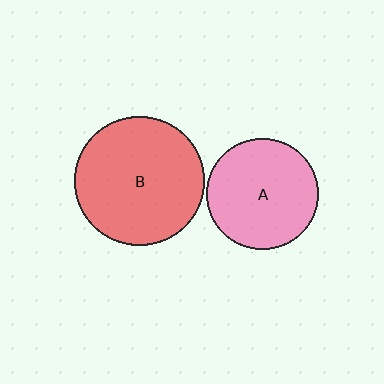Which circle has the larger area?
Circle B (red).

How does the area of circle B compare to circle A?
Approximately 1.3 times.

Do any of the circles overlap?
No, none of the circles overlap.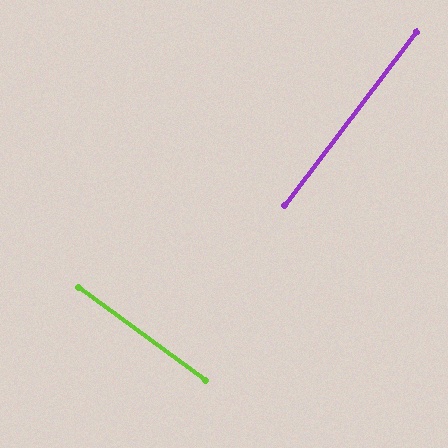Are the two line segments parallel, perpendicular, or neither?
Perpendicular — they meet at approximately 89°.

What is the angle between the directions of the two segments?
Approximately 89 degrees.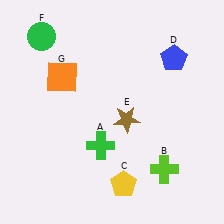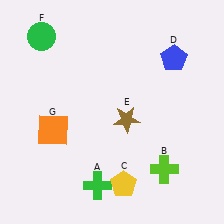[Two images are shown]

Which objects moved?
The objects that moved are: the green cross (A), the orange square (G).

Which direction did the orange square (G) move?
The orange square (G) moved down.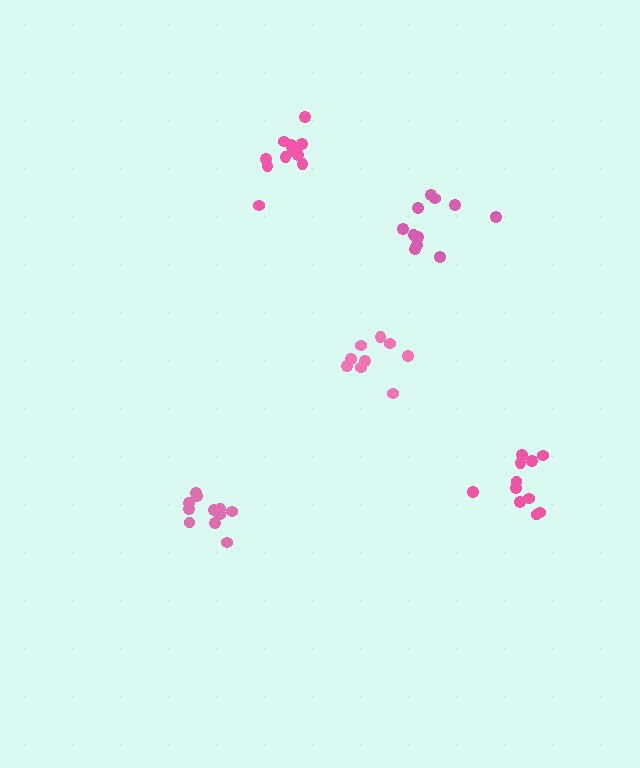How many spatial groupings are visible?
There are 5 spatial groupings.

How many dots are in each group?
Group 1: 12 dots, Group 2: 9 dots, Group 3: 11 dots, Group 4: 11 dots, Group 5: 11 dots (54 total).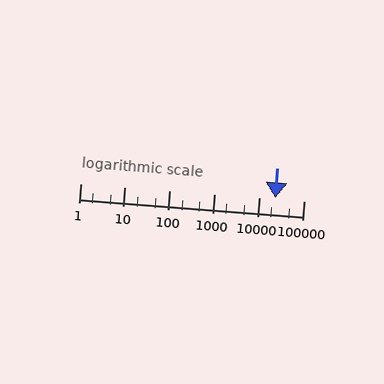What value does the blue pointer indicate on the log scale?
The pointer indicates approximately 23000.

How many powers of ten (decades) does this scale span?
The scale spans 5 decades, from 1 to 100000.